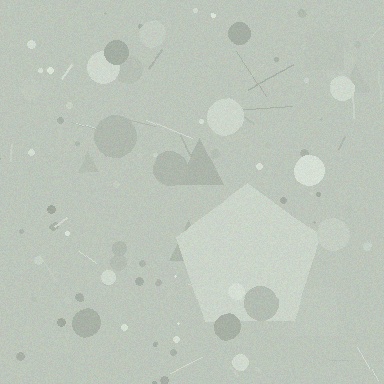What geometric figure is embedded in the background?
A pentagon is embedded in the background.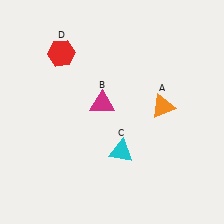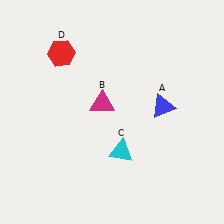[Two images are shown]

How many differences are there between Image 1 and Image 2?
There is 1 difference between the two images.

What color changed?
The triangle (A) changed from orange in Image 1 to blue in Image 2.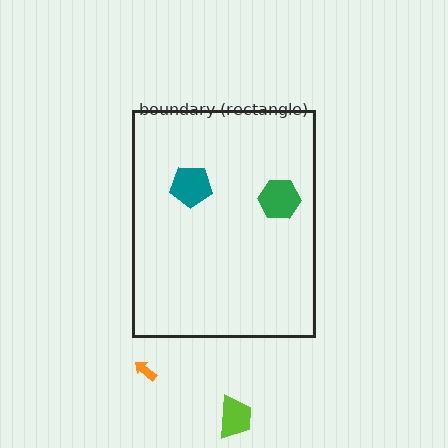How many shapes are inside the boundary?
2 inside, 2 outside.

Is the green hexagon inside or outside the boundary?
Inside.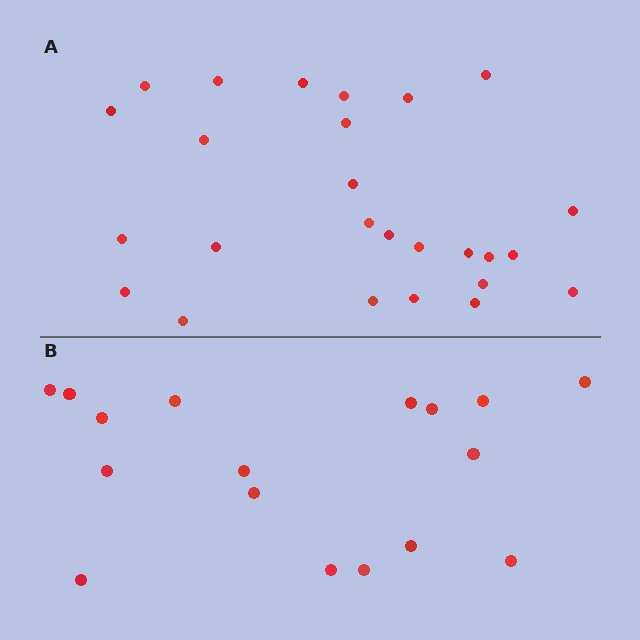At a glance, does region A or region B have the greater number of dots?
Region A (the top region) has more dots.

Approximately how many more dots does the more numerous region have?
Region A has roughly 8 or so more dots than region B.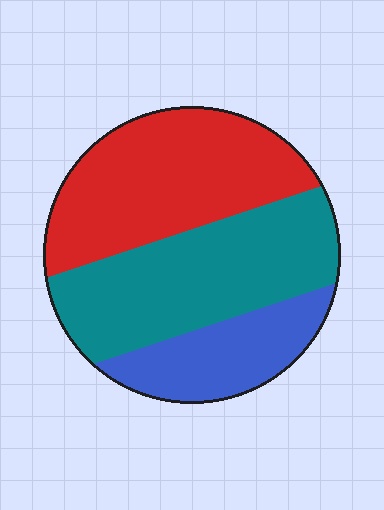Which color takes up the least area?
Blue, at roughly 20%.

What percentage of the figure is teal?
Teal covers roughly 40% of the figure.